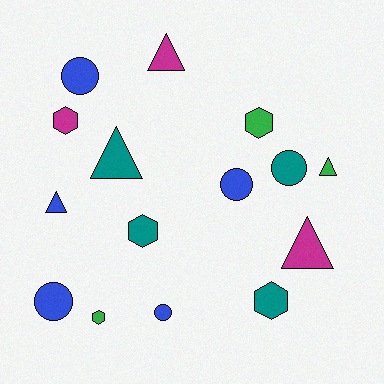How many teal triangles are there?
There is 1 teal triangle.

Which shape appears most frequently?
Hexagon, with 5 objects.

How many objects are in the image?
There are 15 objects.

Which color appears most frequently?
Blue, with 5 objects.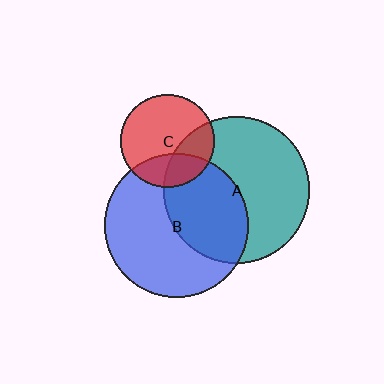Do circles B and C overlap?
Yes.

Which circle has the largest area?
Circle A (teal).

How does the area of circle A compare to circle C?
Approximately 2.5 times.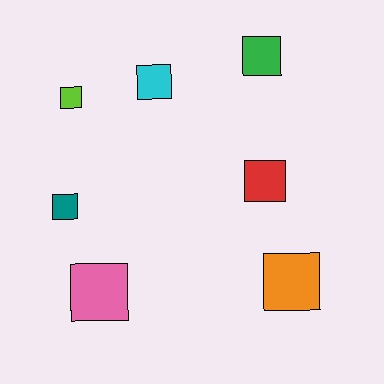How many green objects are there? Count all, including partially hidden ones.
There is 1 green object.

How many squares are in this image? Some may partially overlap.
There are 7 squares.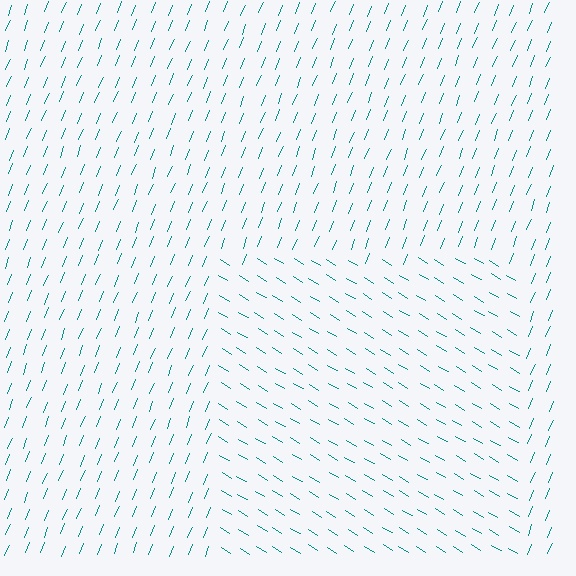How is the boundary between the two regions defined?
The boundary is defined purely by a change in line orientation (approximately 80 degrees difference). All lines are the same color and thickness.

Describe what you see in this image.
The image is filled with small teal line segments. A rectangle region in the image has lines oriented differently from the surrounding lines, creating a visible texture boundary.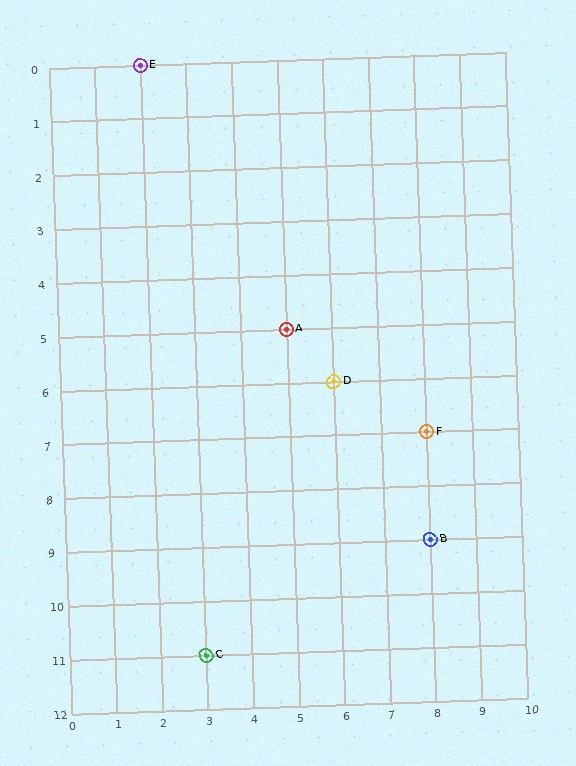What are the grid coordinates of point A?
Point A is at grid coordinates (5, 5).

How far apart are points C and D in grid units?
Points C and D are 3 columns and 5 rows apart (about 5.8 grid units diagonally).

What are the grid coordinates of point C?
Point C is at grid coordinates (3, 11).